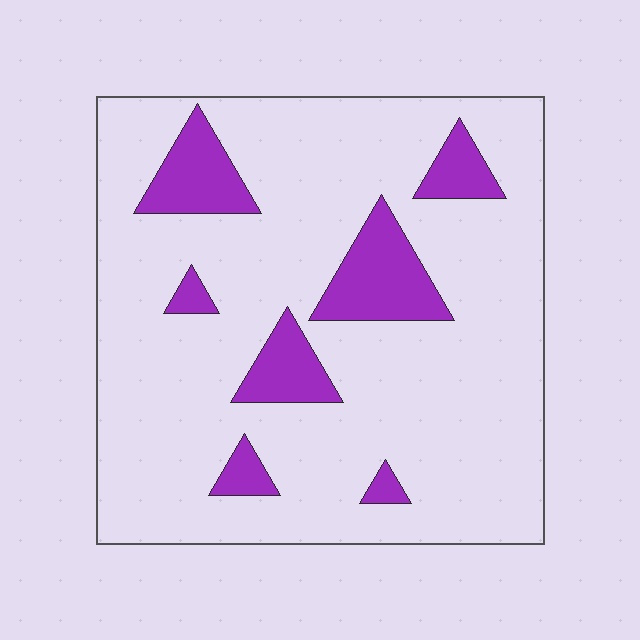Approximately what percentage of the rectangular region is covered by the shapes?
Approximately 15%.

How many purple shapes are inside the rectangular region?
7.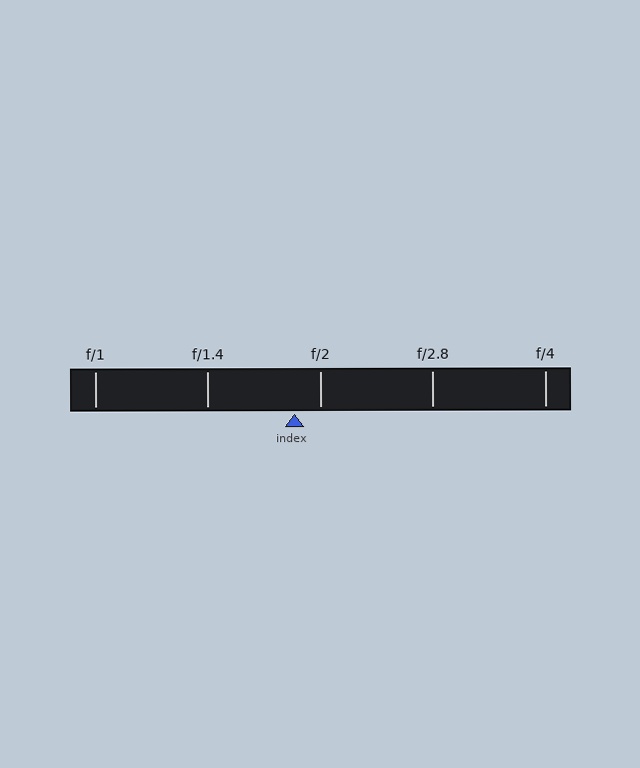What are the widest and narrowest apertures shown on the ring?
The widest aperture shown is f/1 and the narrowest is f/4.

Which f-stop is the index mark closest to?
The index mark is closest to f/2.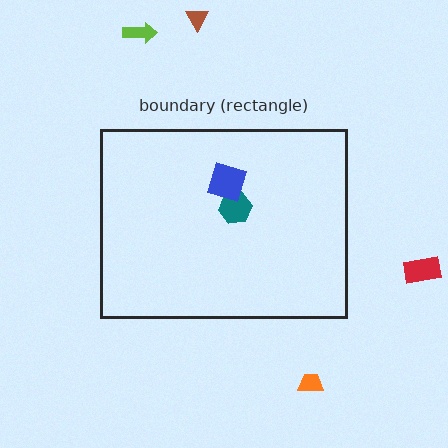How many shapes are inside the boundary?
2 inside, 4 outside.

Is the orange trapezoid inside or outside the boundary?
Outside.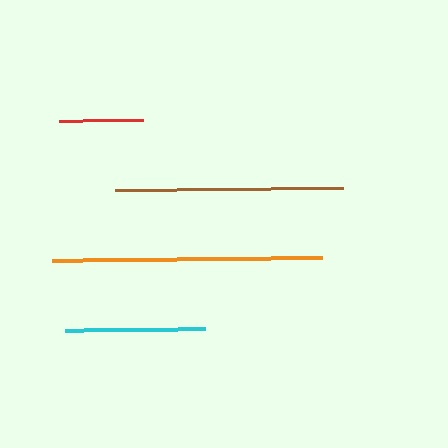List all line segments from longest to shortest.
From longest to shortest: orange, brown, cyan, red.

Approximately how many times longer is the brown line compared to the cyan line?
The brown line is approximately 1.6 times the length of the cyan line.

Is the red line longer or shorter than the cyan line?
The cyan line is longer than the red line.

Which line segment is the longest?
The orange line is the longest at approximately 270 pixels.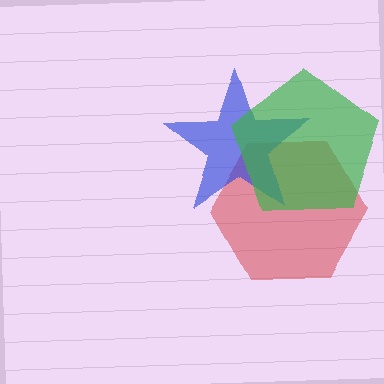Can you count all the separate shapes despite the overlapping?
Yes, there are 3 separate shapes.